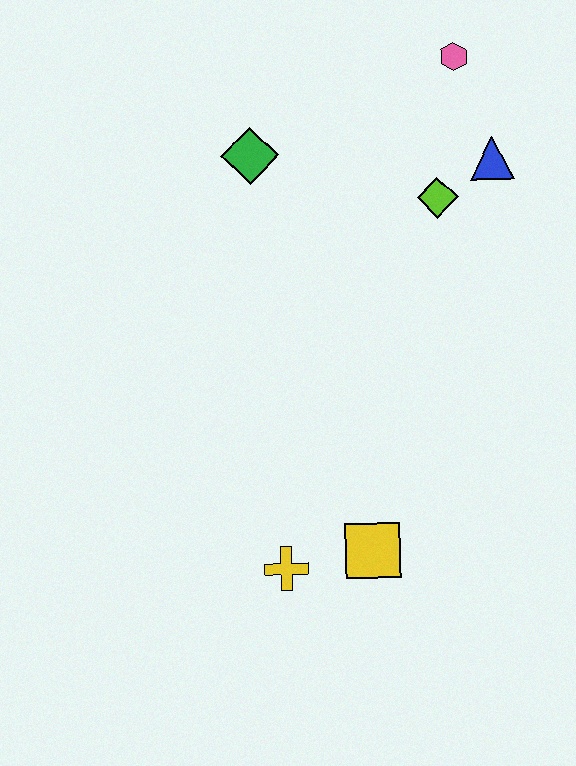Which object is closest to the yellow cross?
The yellow square is closest to the yellow cross.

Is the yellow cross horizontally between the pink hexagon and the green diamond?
Yes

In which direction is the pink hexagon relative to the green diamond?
The pink hexagon is to the right of the green diamond.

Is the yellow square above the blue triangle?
No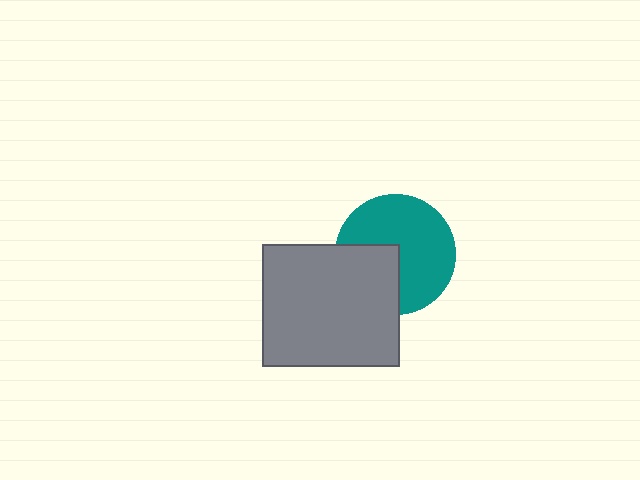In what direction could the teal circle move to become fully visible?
The teal circle could move toward the upper-right. That would shift it out from behind the gray rectangle entirely.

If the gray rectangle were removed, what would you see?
You would see the complete teal circle.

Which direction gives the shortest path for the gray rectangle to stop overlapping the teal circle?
Moving toward the lower-left gives the shortest separation.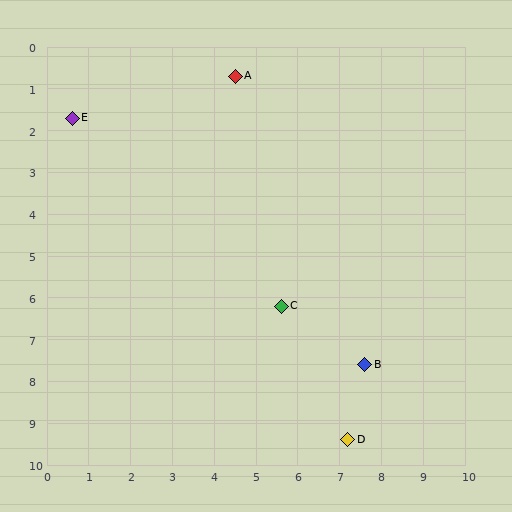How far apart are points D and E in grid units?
Points D and E are about 10.1 grid units apart.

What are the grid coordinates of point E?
Point E is at approximately (0.6, 1.7).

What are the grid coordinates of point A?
Point A is at approximately (4.5, 0.7).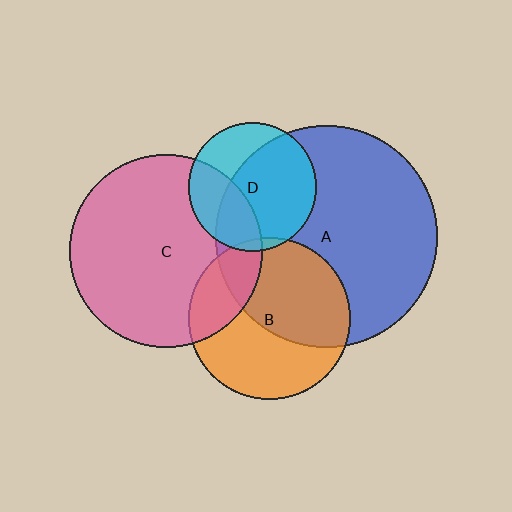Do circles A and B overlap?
Yes.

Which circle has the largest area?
Circle A (blue).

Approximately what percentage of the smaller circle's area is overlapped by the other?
Approximately 50%.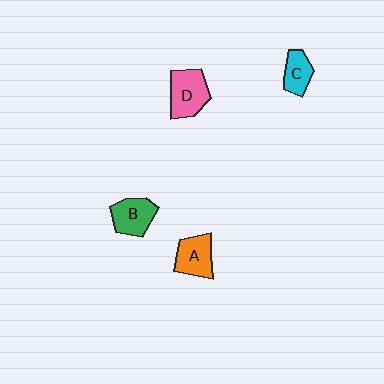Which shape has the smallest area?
Shape C (cyan).